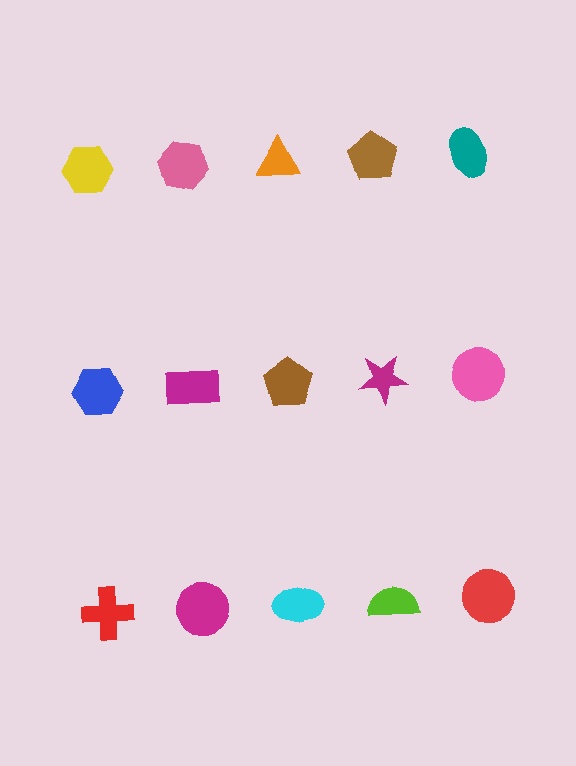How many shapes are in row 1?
5 shapes.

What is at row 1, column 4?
A brown pentagon.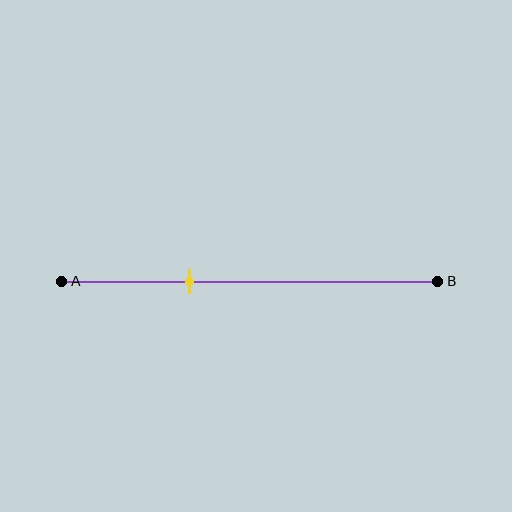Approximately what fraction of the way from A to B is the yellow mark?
The yellow mark is approximately 35% of the way from A to B.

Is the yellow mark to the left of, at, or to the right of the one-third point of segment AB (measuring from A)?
The yellow mark is approximately at the one-third point of segment AB.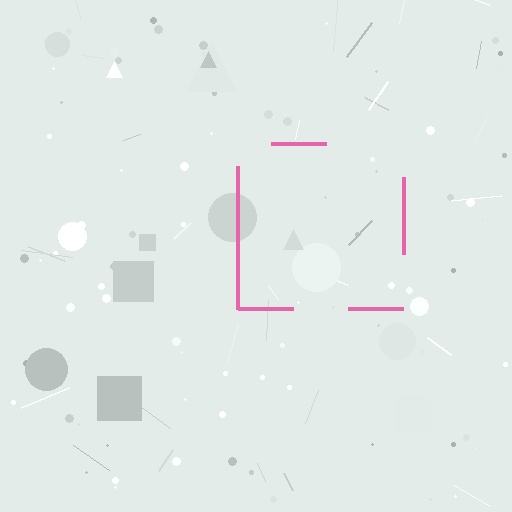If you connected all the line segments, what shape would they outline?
They would outline a square.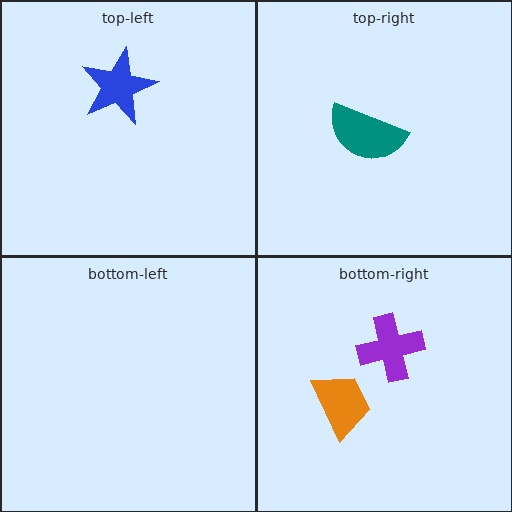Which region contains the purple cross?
The bottom-right region.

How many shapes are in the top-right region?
1.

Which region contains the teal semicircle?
The top-right region.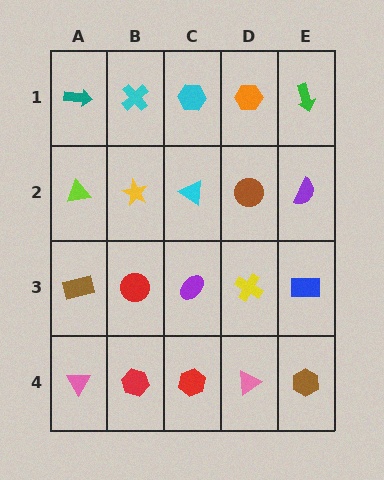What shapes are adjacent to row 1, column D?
A brown circle (row 2, column D), a cyan hexagon (row 1, column C), a green arrow (row 1, column E).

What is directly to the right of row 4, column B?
A red hexagon.